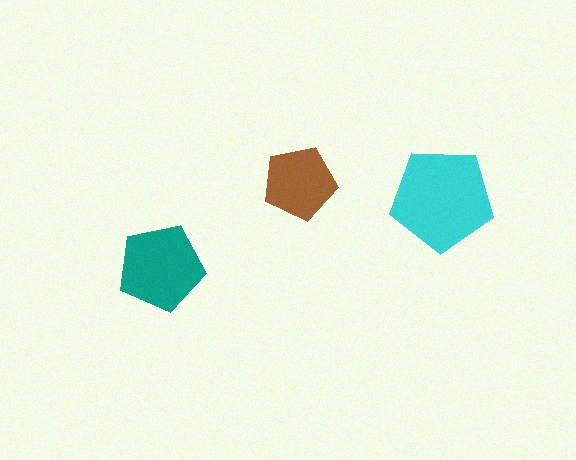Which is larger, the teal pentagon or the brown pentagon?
The teal one.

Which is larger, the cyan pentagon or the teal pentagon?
The cyan one.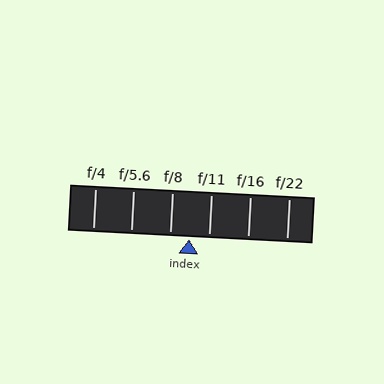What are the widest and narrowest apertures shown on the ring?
The widest aperture shown is f/4 and the narrowest is f/22.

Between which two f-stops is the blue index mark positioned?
The index mark is between f/8 and f/11.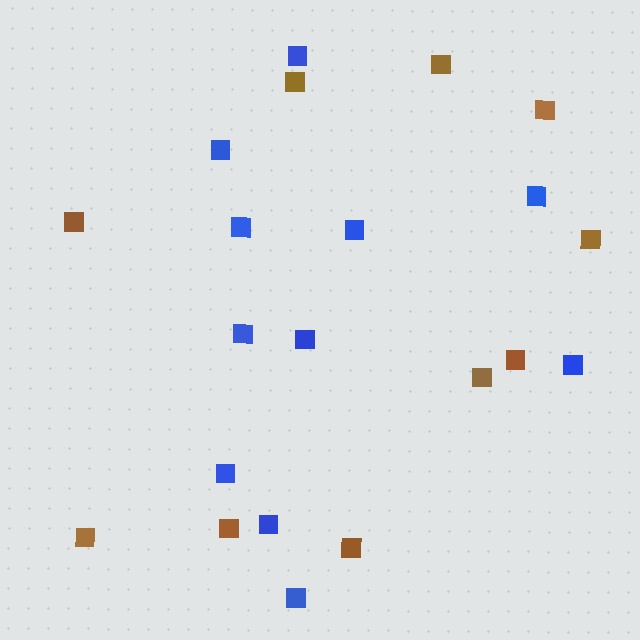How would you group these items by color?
There are 2 groups: one group of blue squares (11) and one group of brown squares (10).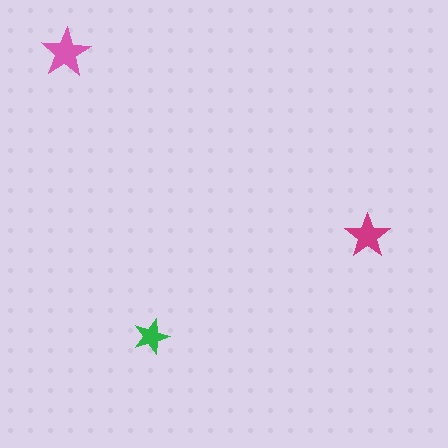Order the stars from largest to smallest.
the pink one, the magenta one, the green one.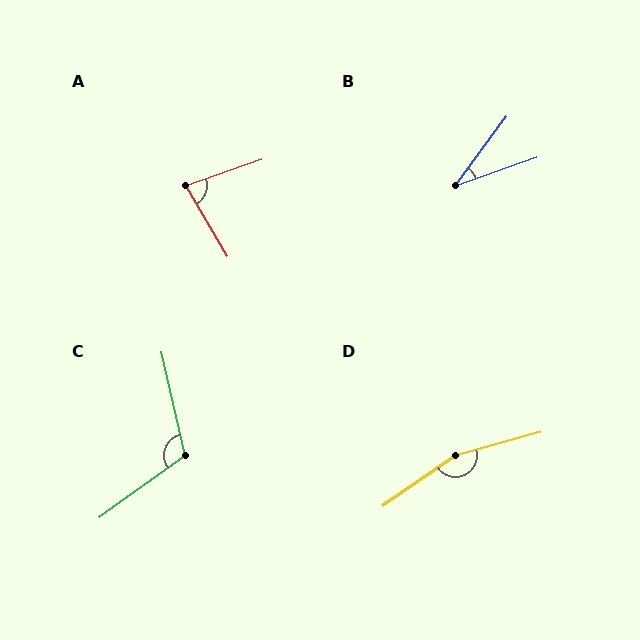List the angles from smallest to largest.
B (35°), A (79°), C (113°), D (160°).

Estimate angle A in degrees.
Approximately 79 degrees.